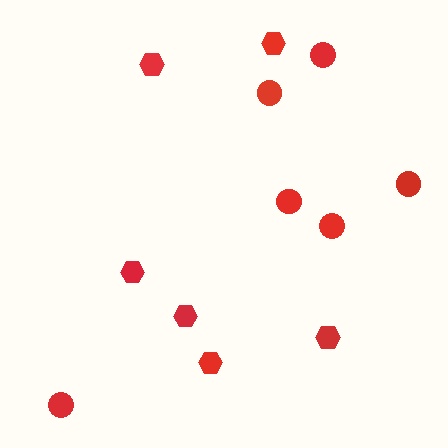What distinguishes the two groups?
There are 2 groups: one group of circles (6) and one group of hexagons (6).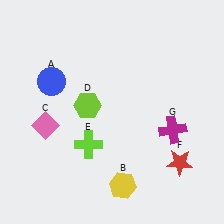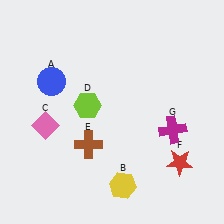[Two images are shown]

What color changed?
The cross (E) changed from lime in Image 1 to brown in Image 2.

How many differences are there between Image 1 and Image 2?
There is 1 difference between the two images.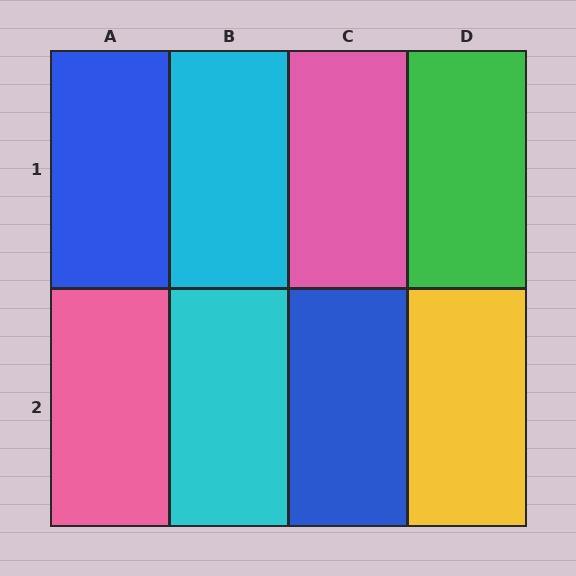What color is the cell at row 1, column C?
Pink.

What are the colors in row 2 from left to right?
Pink, cyan, blue, yellow.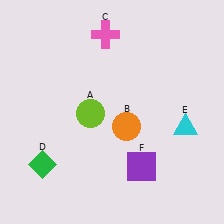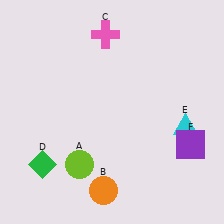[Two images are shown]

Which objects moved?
The objects that moved are: the lime circle (A), the orange circle (B), the purple square (F).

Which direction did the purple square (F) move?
The purple square (F) moved right.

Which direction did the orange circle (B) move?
The orange circle (B) moved down.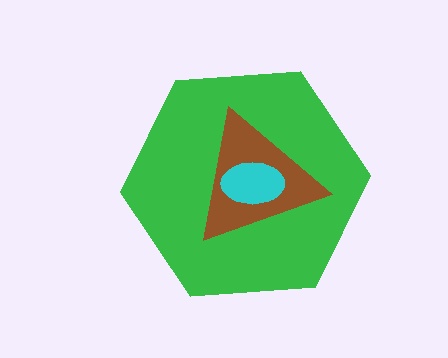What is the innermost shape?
The cyan ellipse.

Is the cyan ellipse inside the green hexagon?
Yes.